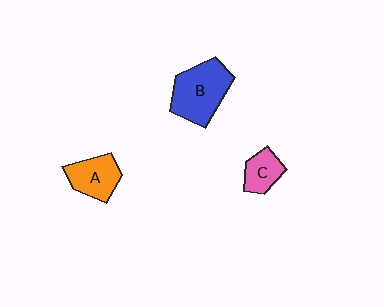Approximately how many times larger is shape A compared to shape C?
Approximately 1.4 times.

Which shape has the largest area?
Shape B (blue).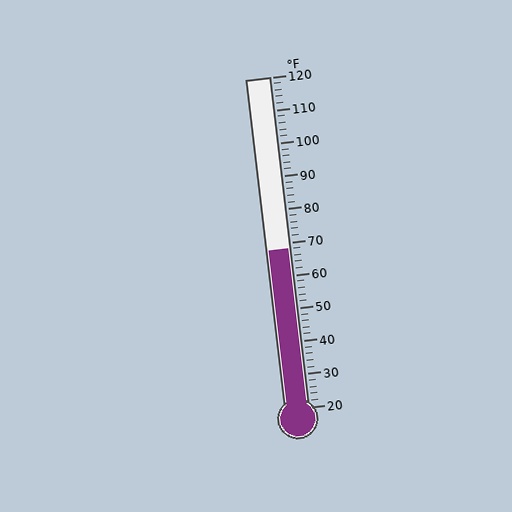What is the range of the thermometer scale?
The thermometer scale ranges from 20°F to 120°F.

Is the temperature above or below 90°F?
The temperature is below 90°F.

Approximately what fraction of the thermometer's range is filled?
The thermometer is filled to approximately 50% of its range.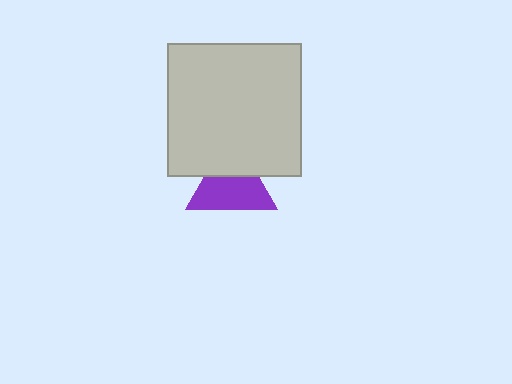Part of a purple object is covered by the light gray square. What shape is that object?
It is a triangle.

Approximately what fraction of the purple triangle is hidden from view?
Roughly 37% of the purple triangle is hidden behind the light gray square.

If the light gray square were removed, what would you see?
You would see the complete purple triangle.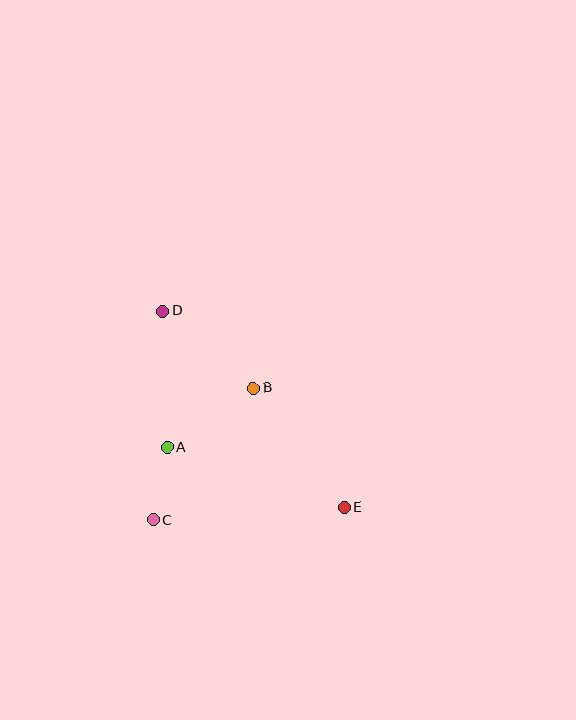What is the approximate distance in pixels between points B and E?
The distance between B and E is approximately 150 pixels.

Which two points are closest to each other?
Points A and C are closest to each other.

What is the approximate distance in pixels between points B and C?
The distance between B and C is approximately 165 pixels.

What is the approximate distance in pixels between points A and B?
The distance between A and B is approximately 105 pixels.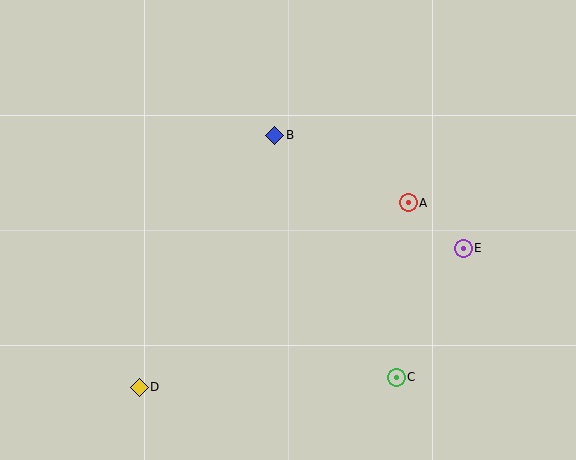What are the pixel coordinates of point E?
Point E is at (463, 248).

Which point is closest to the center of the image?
Point B at (275, 135) is closest to the center.